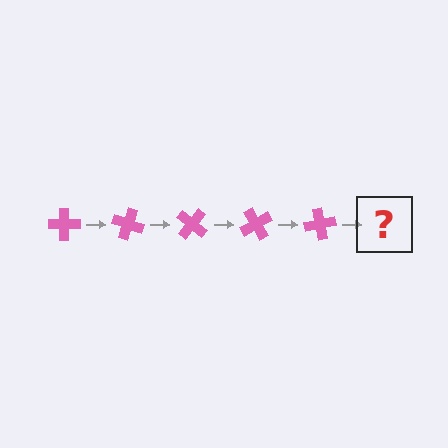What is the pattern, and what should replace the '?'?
The pattern is that the cross rotates 20 degrees each step. The '?' should be a pink cross rotated 100 degrees.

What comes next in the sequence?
The next element should be a pink cross rotated 100 degrees.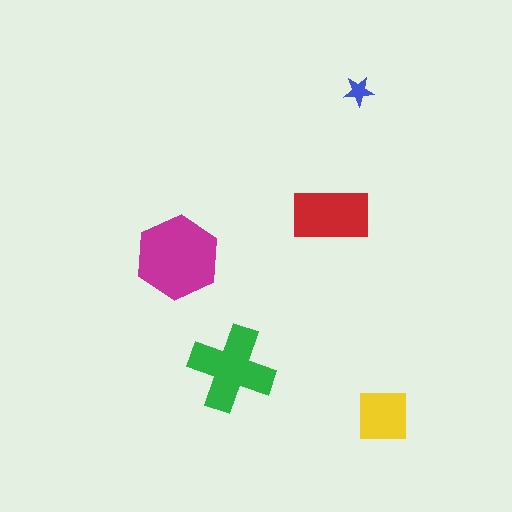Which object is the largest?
The magenta hexagon.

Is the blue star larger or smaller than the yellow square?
Smaller.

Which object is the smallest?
The blue star.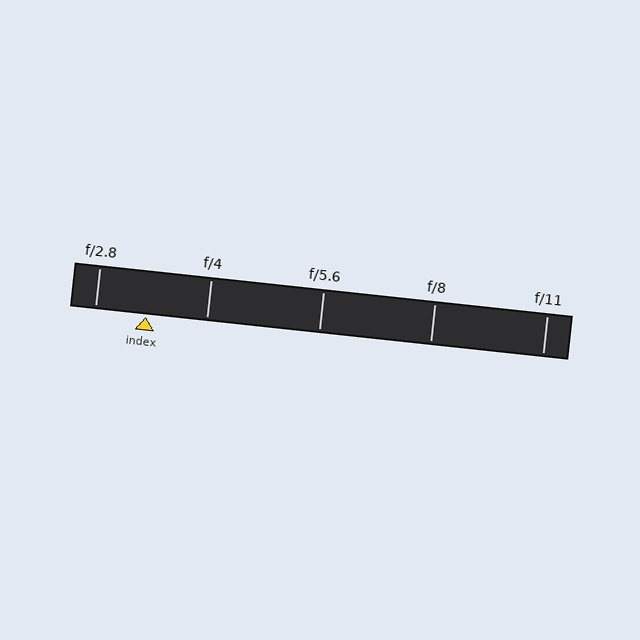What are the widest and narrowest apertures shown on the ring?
The widest aperture shown is f/2.8 and the narrowest is f/11.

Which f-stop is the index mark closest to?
The index mark is closest to f/2.8.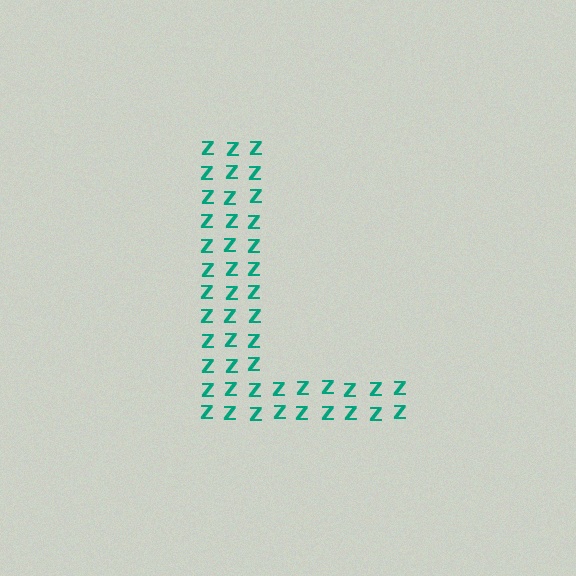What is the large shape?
The large shape is the letter L.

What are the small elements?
The small elements are letter Z's.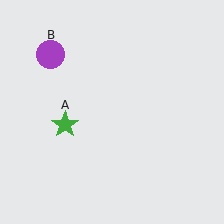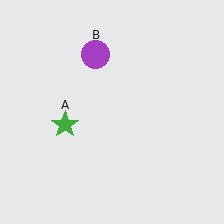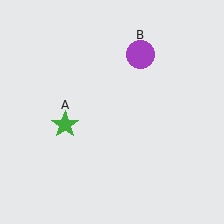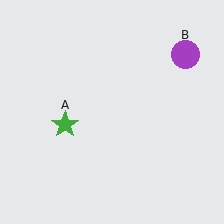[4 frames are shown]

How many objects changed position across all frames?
1 object changed position: purple circle (object B).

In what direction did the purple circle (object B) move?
The purple circle (object B) moved right.